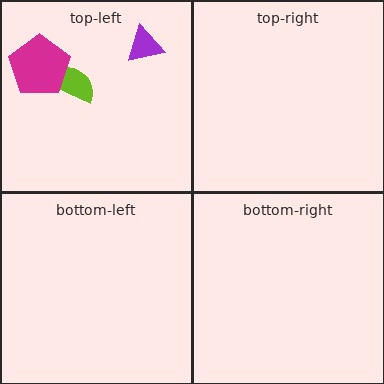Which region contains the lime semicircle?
The top-left region.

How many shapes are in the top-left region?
3.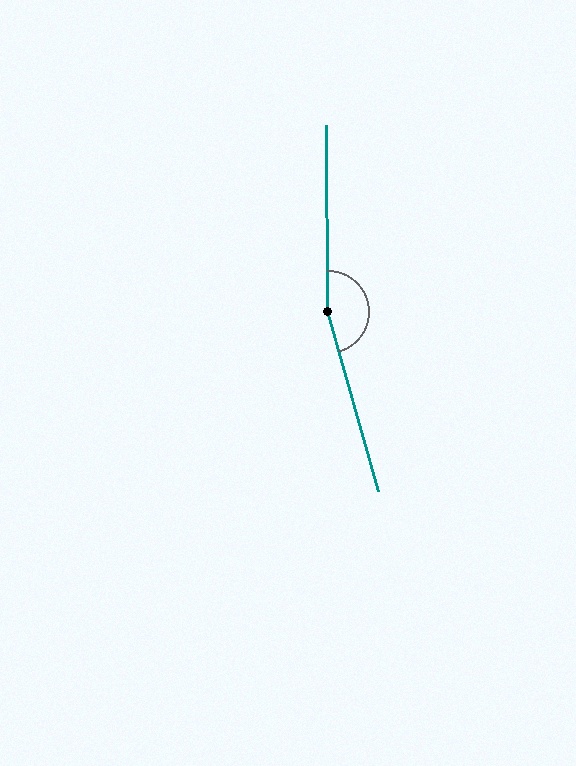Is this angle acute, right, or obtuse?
It is obtuse.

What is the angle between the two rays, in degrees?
Approximately 165 degrees.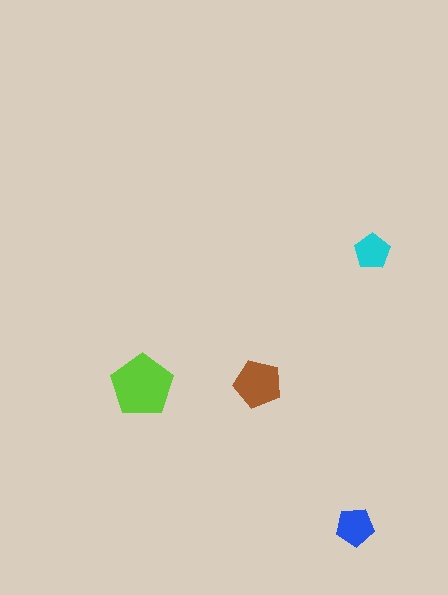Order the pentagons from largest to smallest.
the lime one, the brown one, the blue one, the cyan one.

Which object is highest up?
The cyan pentagon is topmost.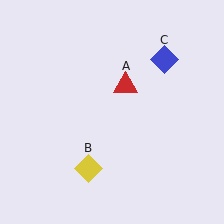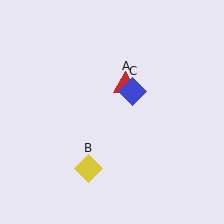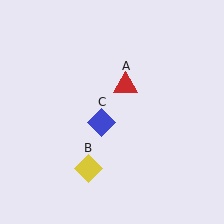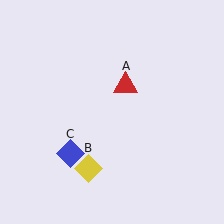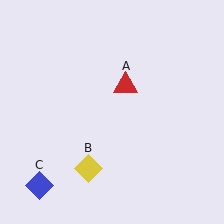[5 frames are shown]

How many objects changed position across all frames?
1 object changed position: blue diamond (object C).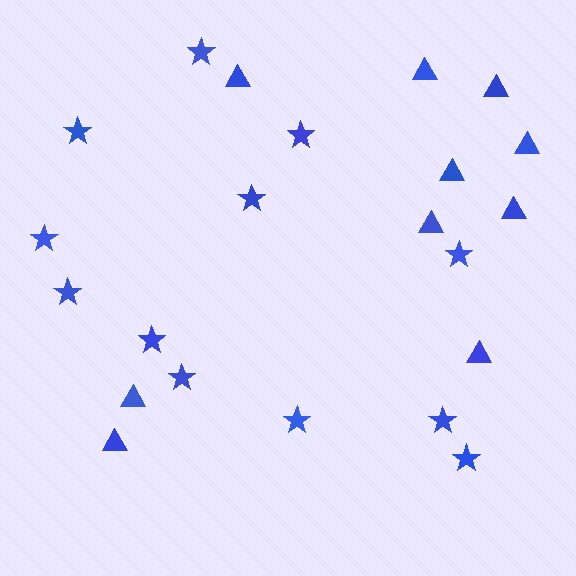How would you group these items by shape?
There are 2 groups: one group of triangles (10) and one group of stars (12).